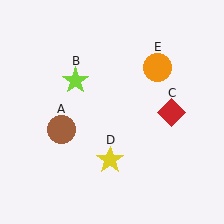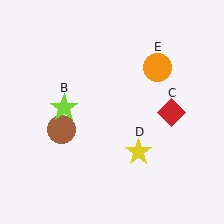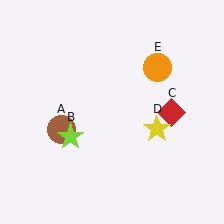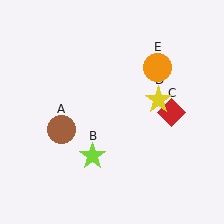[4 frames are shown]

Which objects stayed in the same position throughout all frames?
Brown circle (object A) and red diamond (object C) and orange circle (object E) remained stationary.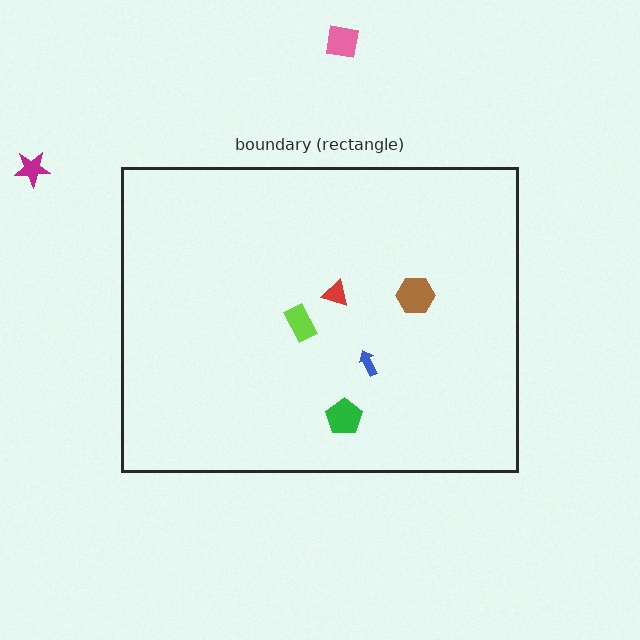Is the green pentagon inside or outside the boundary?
Inside.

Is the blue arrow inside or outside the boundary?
Inside.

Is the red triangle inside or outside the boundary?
Inside.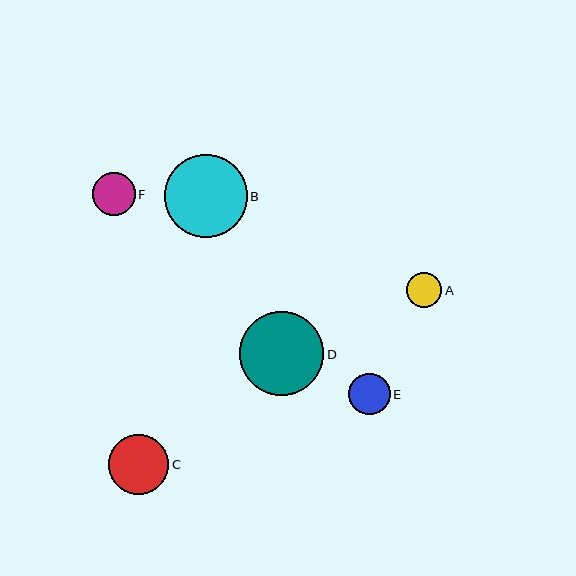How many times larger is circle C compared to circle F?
Circle C is approximately 1.4 times the size of circle F.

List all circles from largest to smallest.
From largest to smallest: D, B, C, F, E, A.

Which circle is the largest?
Circle D is the largest with a size of approximately 84 pixels.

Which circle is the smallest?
Circle A is the smallest with a size of approximately 35 pixels.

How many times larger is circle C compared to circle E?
Circle C is approximately 1.4 times the size of circle E.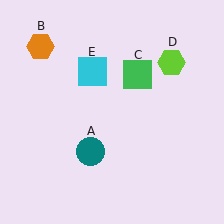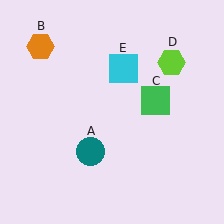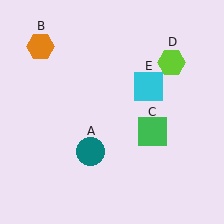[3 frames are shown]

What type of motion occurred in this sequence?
The green square (object C), cyan square (object E) rotated clockwise around the center of the scene.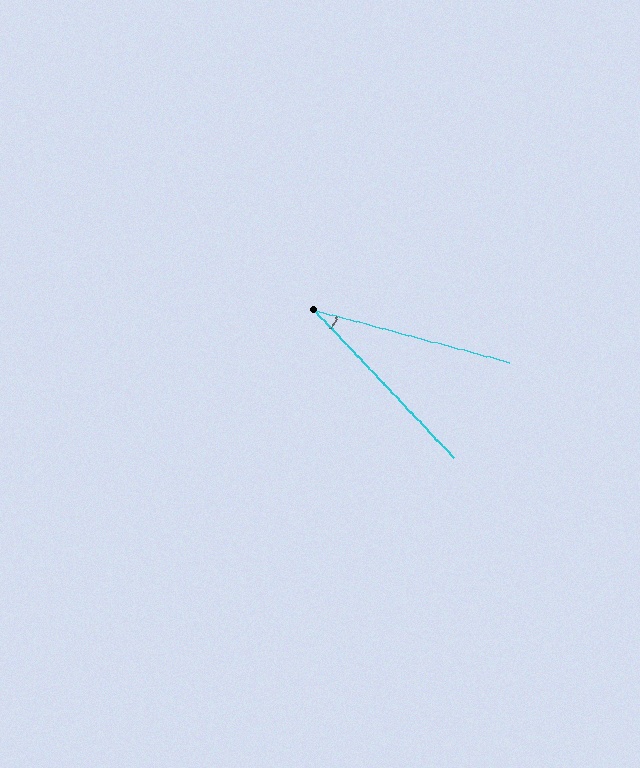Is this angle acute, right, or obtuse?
It is acute.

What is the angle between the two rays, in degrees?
Approximately 32 degrees.